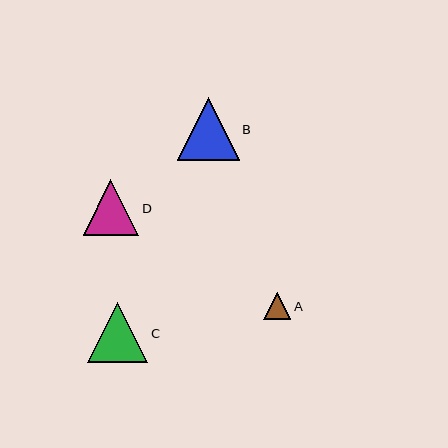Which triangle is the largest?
Triangle B is the largest with a size of approximately 62 pixels.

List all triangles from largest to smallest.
From largest to smallest: B, C, D, A.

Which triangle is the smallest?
Triangle A is the smallest with a size of approximately 27 pixels.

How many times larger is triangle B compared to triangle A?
Triangle B is approximately 2.3 times the size of triangle A.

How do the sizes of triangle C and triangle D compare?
Triangle C and triangle D are approximately the same size.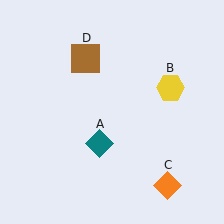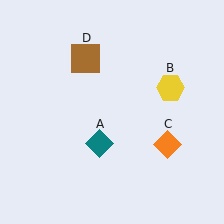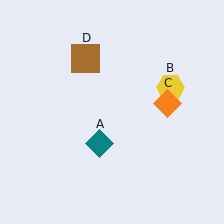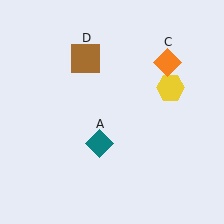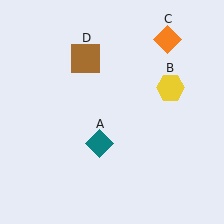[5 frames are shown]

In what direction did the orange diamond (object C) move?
The orange diamond (object C) moved up.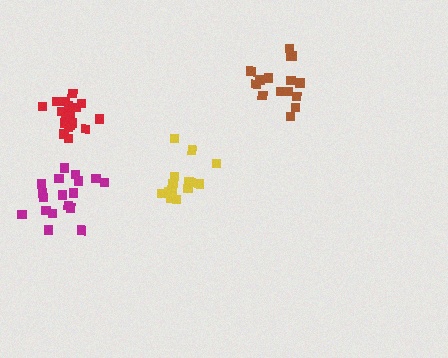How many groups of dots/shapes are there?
There are 4 groups.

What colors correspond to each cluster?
The clusters are colored: red, brown, yellow, magenta.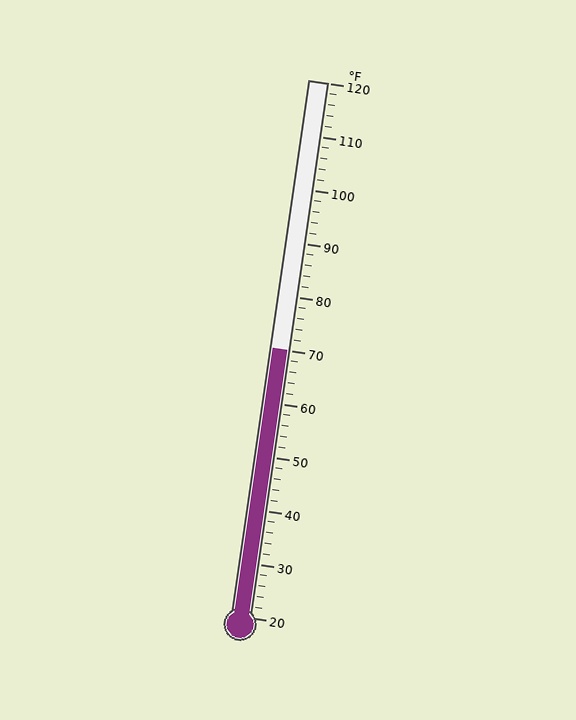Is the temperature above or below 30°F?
The temperature is above 30°F.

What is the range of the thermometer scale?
The thermometer scale ranges from 20°F to 120°F.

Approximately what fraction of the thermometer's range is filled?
The thermometer is filled to approximately 50% of its range.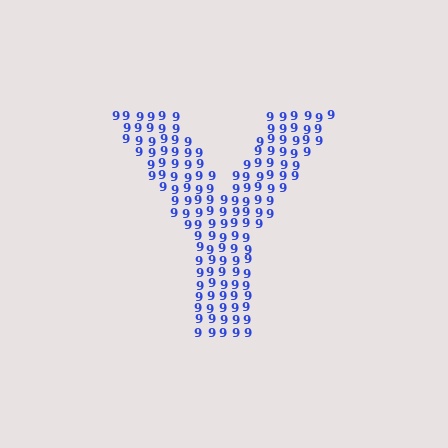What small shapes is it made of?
It is made of small digit 9's.